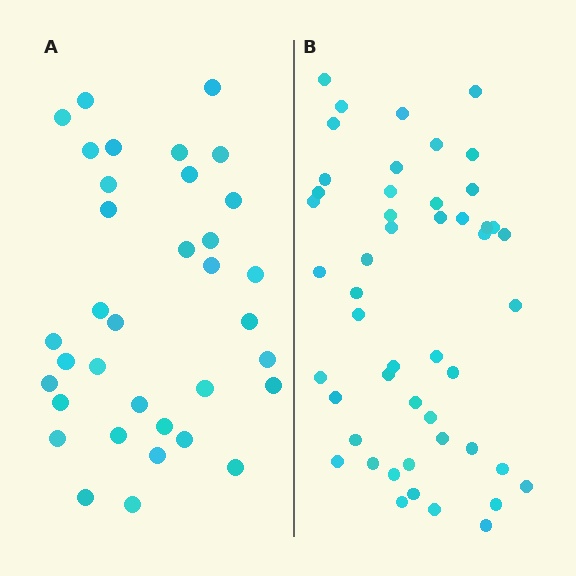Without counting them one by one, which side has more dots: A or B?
Region B (the right region) has more dots.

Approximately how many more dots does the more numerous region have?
Region B has approximately 15 more dots than region A.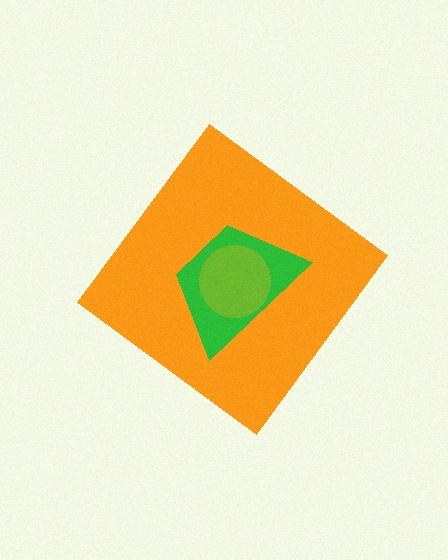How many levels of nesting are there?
3.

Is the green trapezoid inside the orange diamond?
Yes.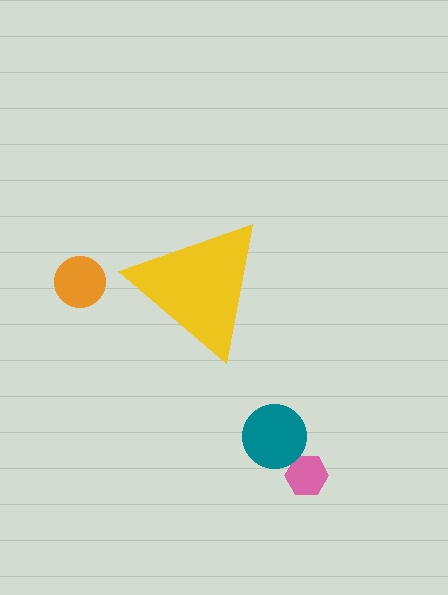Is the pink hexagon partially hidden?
No, the pink hexagon is fully visible.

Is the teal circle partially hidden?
No, the teal circle is fully visible.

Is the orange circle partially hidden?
No, the orange circle is fully visible.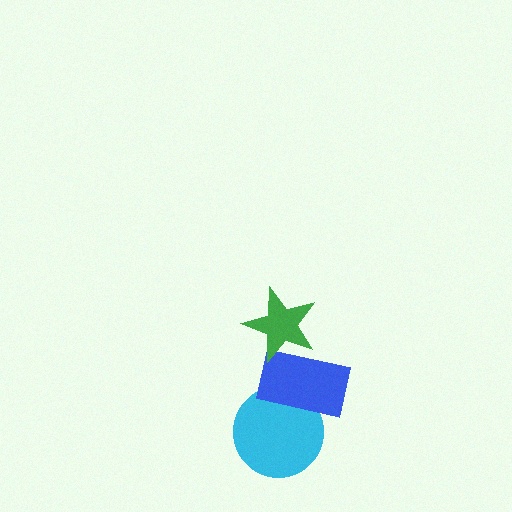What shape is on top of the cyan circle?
The blue rectangle is on top of the cyan circle.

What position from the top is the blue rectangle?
The blue rectangle is 2nd from the top.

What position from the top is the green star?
The green star is 1st from the top.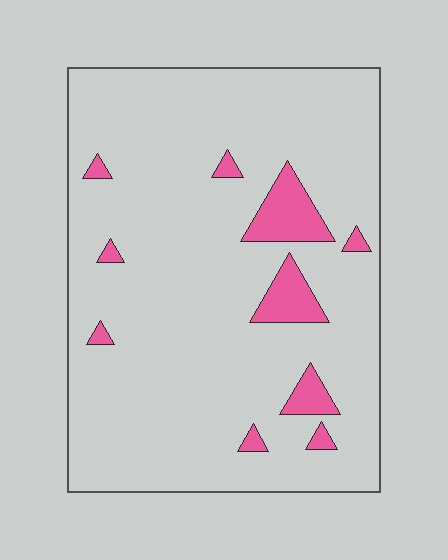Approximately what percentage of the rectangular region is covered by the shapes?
Approximately 10%.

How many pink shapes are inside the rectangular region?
10.